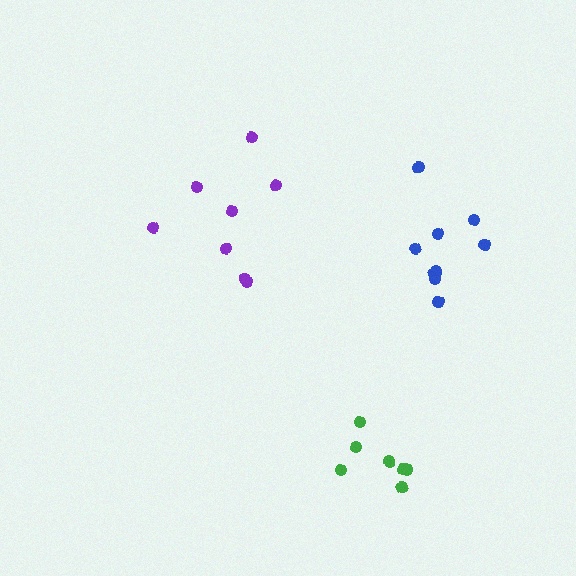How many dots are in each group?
Group 1: 9 dots, Group 2: 7 dots, Group 3: 8 dots (24 total).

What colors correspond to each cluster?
The clusters are colored: blue, green, purple.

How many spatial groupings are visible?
There are 3 spatial groupings.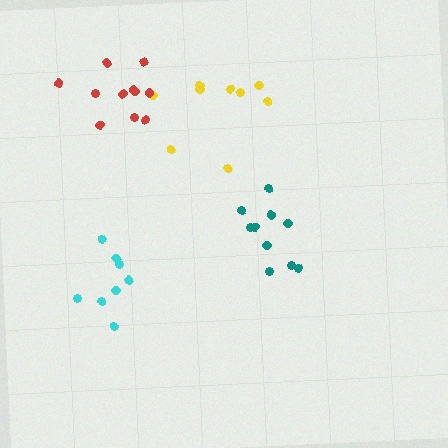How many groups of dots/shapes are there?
There are 4 groups.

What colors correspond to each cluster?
The clusters are colored: yellow, red, teal, cyan.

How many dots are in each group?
Group 1: 9 dots, Group 2: 11 dots, Group 3: 10 dots, Group 4: 8 dots (38 total).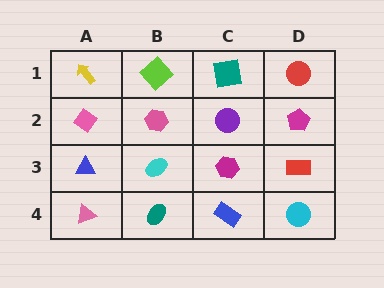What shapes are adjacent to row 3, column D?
A magenta pentagon (row 2, column D), a cyan circle (row 4, column D), a magenta hexagon (row 3, column C).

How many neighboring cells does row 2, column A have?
3.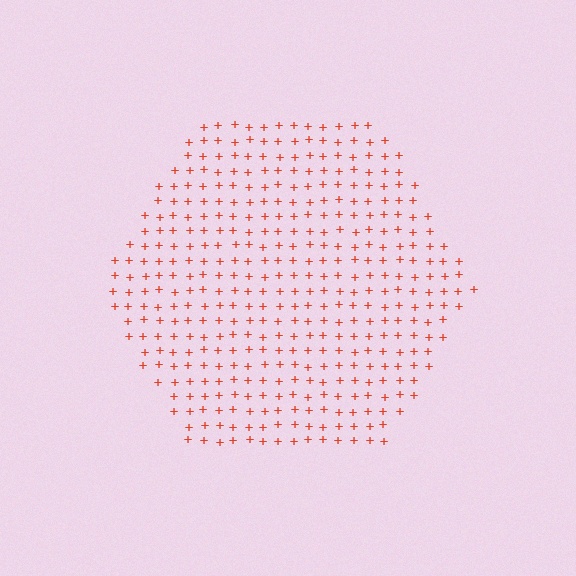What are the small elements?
The small elements are plus signs.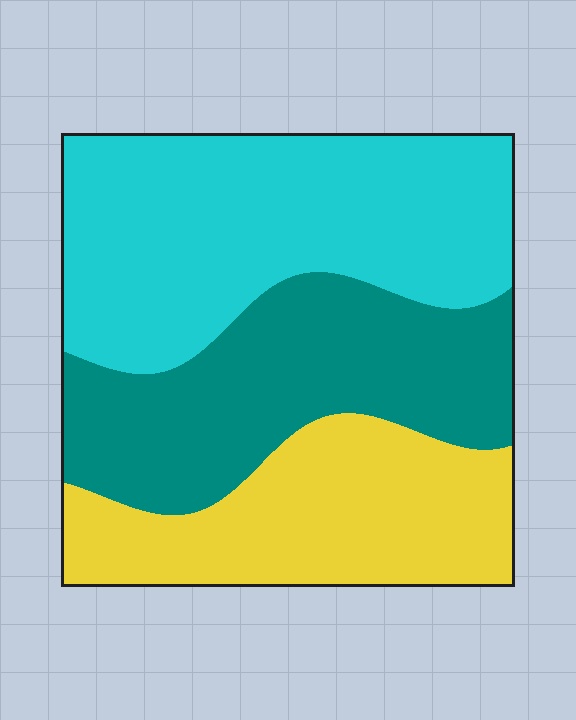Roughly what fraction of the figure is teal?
Teal covers roughly 30% of the figure.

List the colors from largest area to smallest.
From largest to smallest: cyan, teal, yellow.